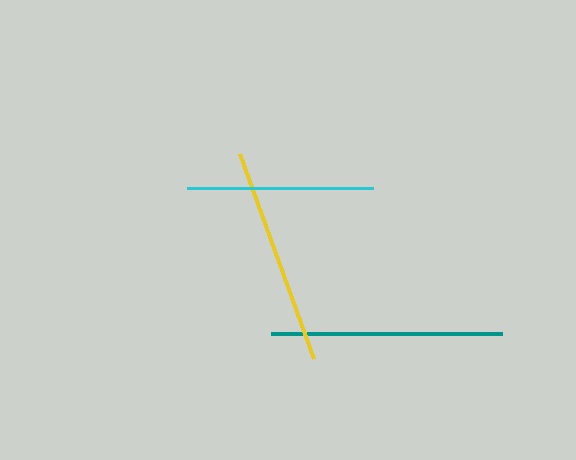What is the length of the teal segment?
The teal segment is approximately 231 pixels long.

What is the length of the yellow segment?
The yellow segment is approximately 218 pixels long.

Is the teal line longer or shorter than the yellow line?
The teal line is longer than the yellow line.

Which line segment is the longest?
The teal line is the longest at approximately 231 pixels.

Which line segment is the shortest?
The cyan line is the shortest at approximately 186 pixels.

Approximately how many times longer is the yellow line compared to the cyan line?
The yellow line is approximately 1.2 times the length of the cyan line.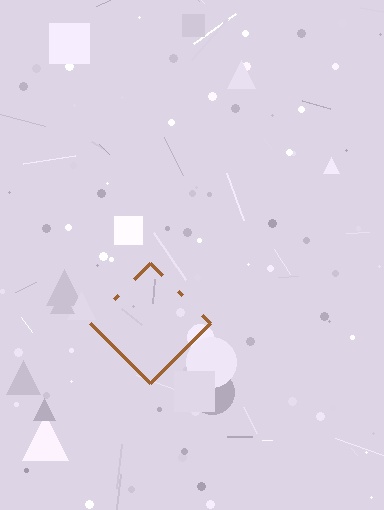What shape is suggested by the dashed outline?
The dashed outline suggests a diamond.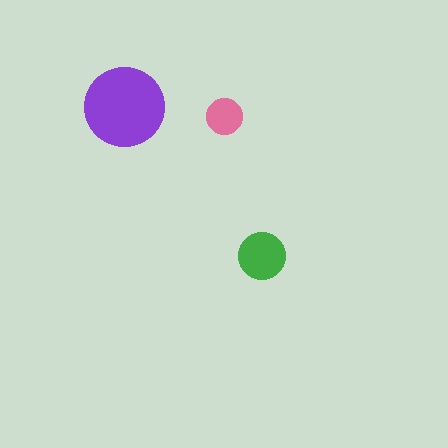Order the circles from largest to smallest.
the purple one, the green one, the pink one.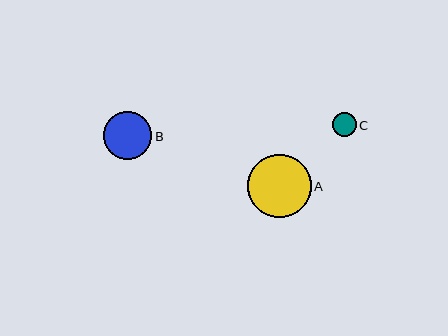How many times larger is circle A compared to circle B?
Circle A is approximately 1.3 times the size of circle B.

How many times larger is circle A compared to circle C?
Circle A is approximately 2.6 times the size of circle C.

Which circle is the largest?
Circle A is the largest with a size of approximately 63 pixels.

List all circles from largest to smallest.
From largest to smallest: A, B, C.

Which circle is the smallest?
Circle C is the smallest with a size of approximately 24 pixels.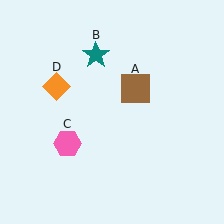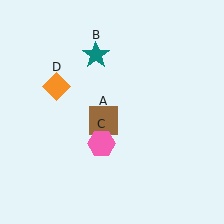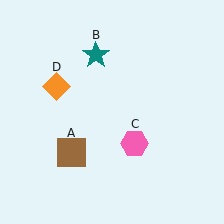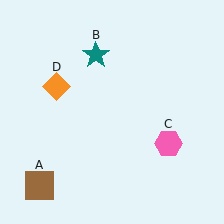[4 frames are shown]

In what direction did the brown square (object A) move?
The brown square (object A) moved down and to the left.